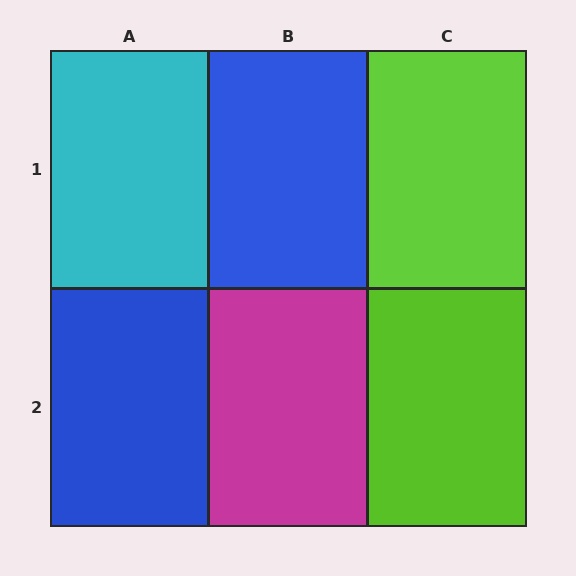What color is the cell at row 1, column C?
Lime.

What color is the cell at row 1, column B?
Blue.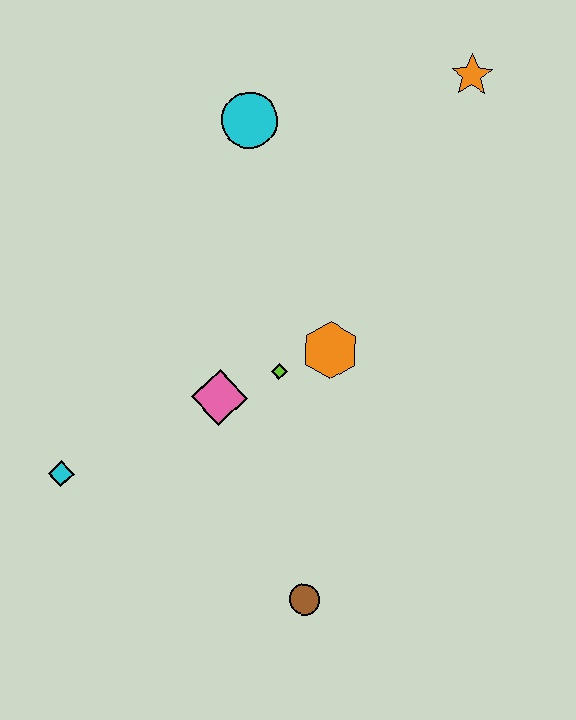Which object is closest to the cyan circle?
The orange star is closest to the cyan circle.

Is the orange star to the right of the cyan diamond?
Yes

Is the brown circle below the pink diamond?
Yes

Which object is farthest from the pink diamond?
The orange star is farthest from the pink diamond.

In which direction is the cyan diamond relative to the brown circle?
The cyan diamond is to the left of the brown circle.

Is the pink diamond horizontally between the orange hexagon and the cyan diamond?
Yes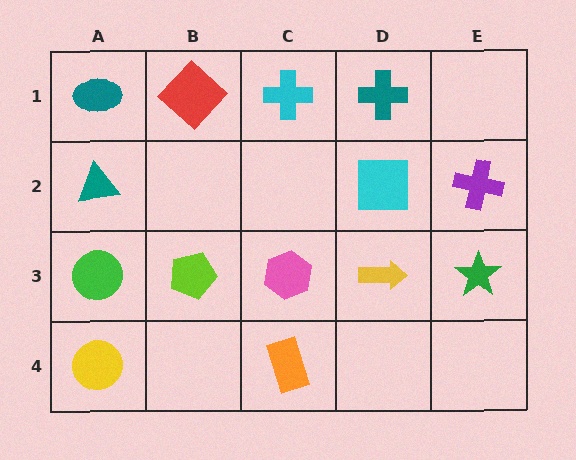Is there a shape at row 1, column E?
No, that cell is empty.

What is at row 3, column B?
A lime pentagon.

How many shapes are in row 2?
3 shapes.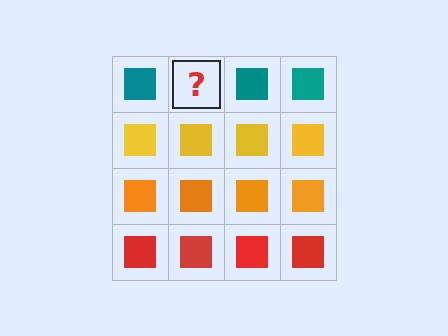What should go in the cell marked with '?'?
The missing cell should contain a teal square.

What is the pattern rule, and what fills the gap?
The rule is that each row has a consistent color. The gap should be filled with a teal square.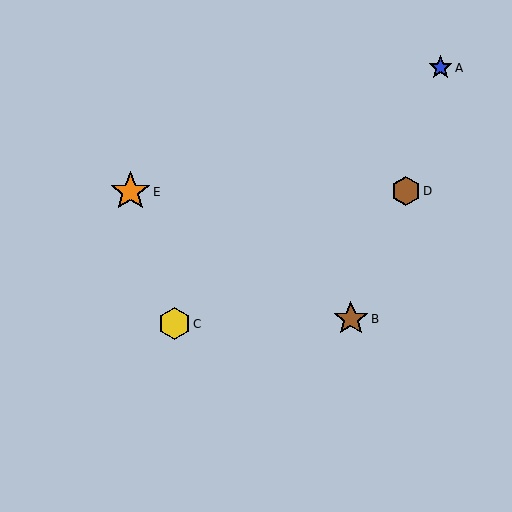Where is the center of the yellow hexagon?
The center of the yellow hexagon is at (174, 324).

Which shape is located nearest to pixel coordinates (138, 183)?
The orange star (labeled E) at (130, 192) is nearest to that location.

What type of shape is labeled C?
Shape C is a yellow hexagon.